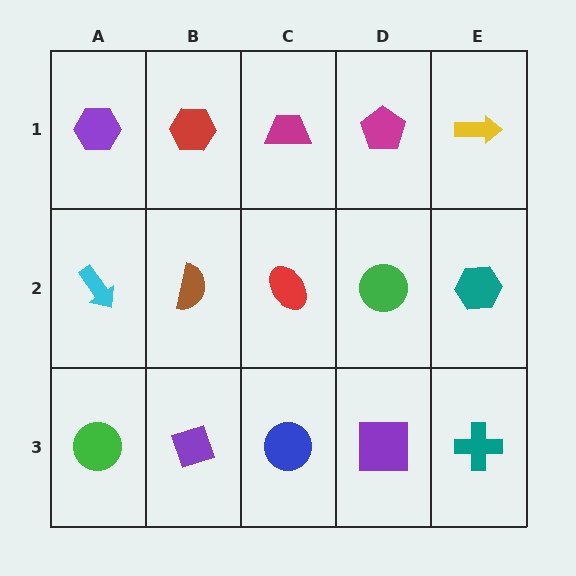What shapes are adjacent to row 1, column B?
A brown semicircle (row 2, column B), a purple hexagon (row 1, column A), a magenta trapezoid (row 1, column C).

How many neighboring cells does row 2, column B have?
4.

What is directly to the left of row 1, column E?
A magenta pentagon.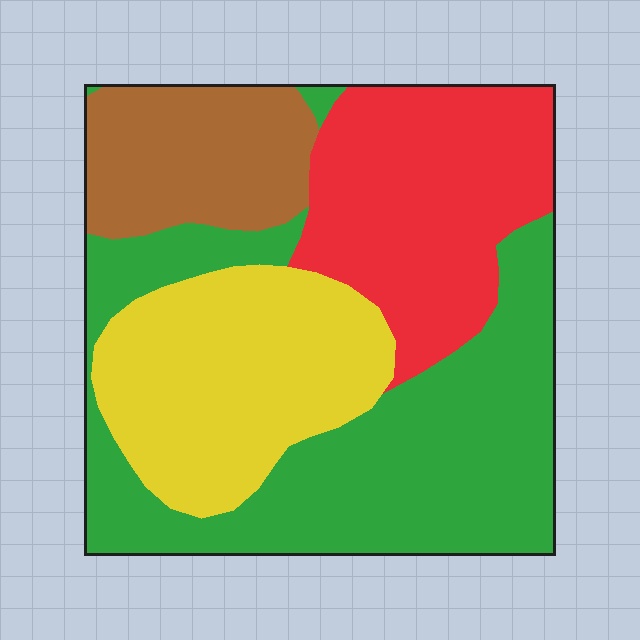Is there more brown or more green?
Green.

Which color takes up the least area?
Brown, at roughly 15%.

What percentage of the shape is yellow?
Yellow covers roughly 25% of the shape.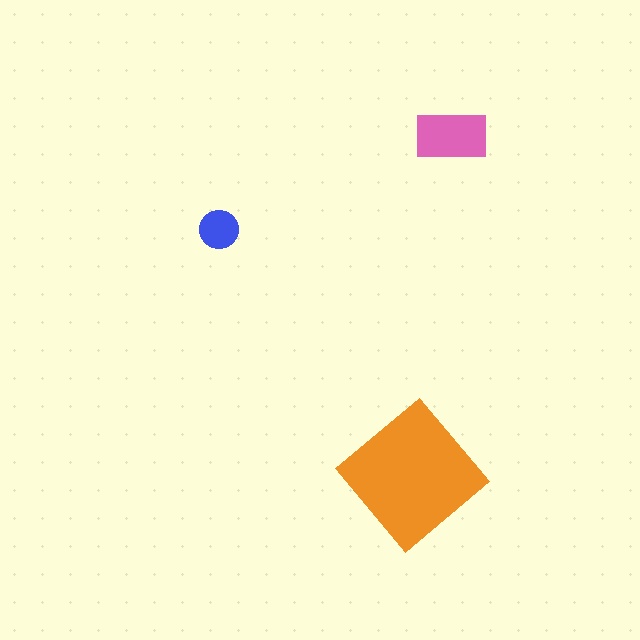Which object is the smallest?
The blue circle.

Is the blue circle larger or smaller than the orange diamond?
Smaller.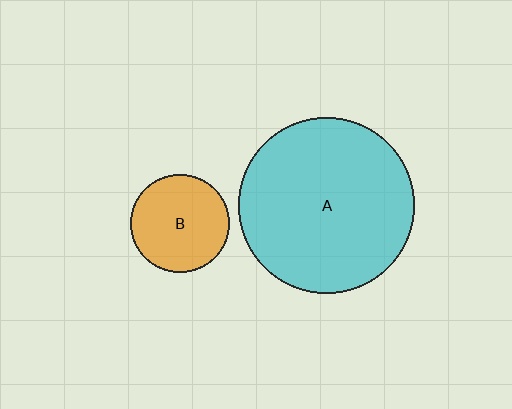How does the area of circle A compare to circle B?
Approximately 3.2 times.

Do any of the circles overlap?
No, none of the circles overlap.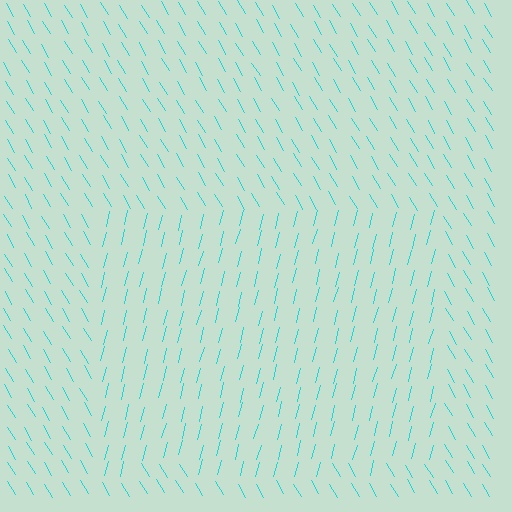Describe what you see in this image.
The image is filled with small cyan line segments. A rectangle region in the image has lines oriented differently from the surrounding lines, creating a visible texture boundary.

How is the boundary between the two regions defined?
The boundary is defined purely by a change in line orientation (approximately 45 degrees difference). All lines are the same color and thickness.